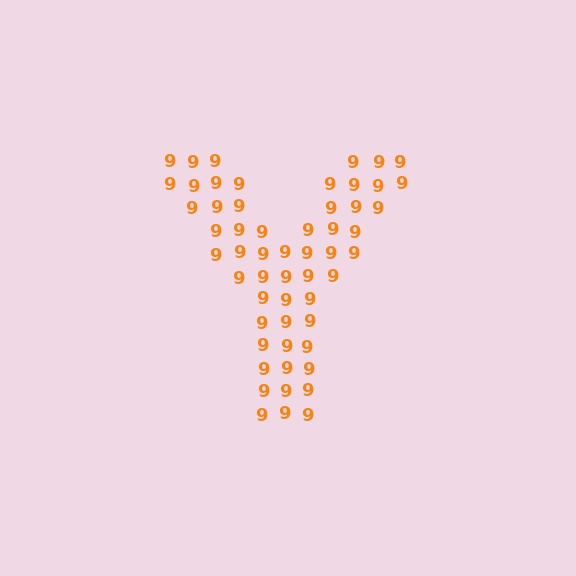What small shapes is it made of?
It is made of small digit 9's.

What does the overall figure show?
The overall figure shows the letter Y.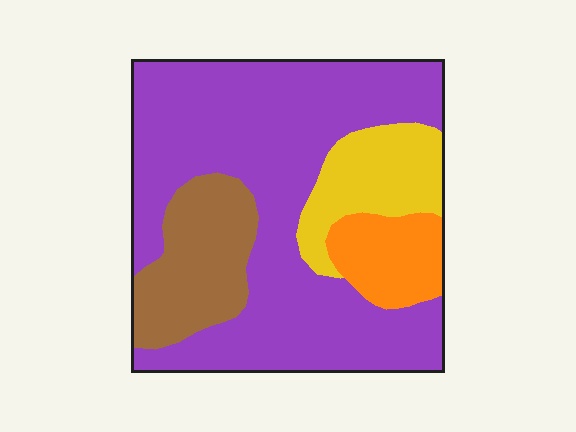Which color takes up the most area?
Purple, at roughly 60%.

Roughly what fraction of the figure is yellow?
Yellow covers 13% of the figure.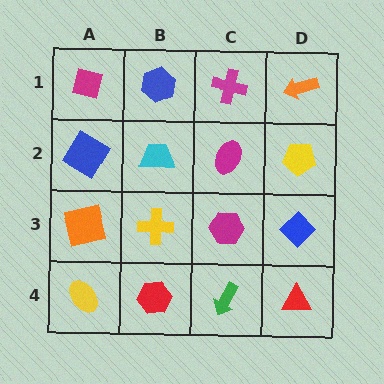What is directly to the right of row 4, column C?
A red triangle.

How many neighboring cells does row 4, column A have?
2.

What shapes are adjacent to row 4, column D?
A blue diamond (row 3, column D), a green arrow (row 4, column C).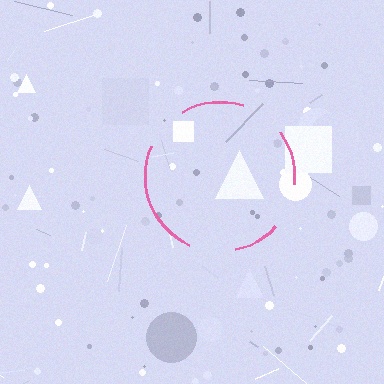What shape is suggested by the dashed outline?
The dashed outline suggests a circle.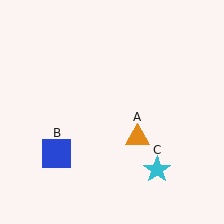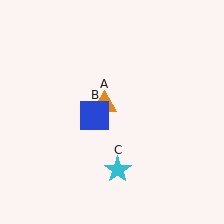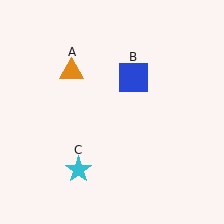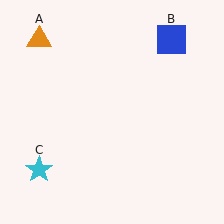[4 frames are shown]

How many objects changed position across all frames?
3 objects changed position: orange triangle (object A), blue square (object B), cyan star (object C).